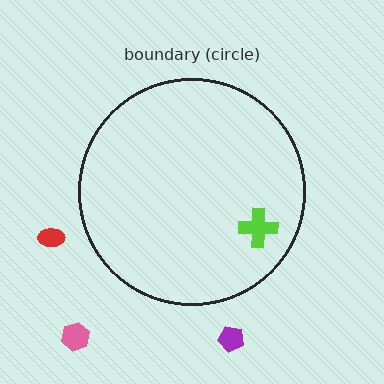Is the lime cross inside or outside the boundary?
Inside.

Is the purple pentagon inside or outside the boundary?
Outside.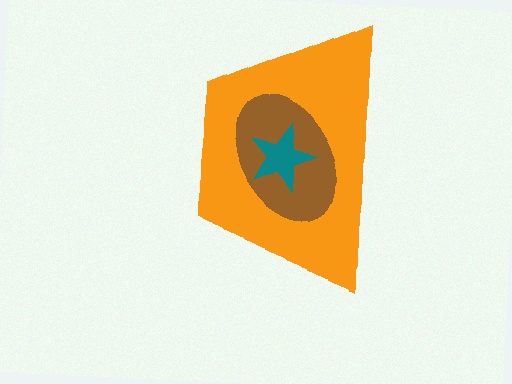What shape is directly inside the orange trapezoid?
The brown ellipse.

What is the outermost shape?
The orange trapezoid.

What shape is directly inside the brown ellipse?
The teal star.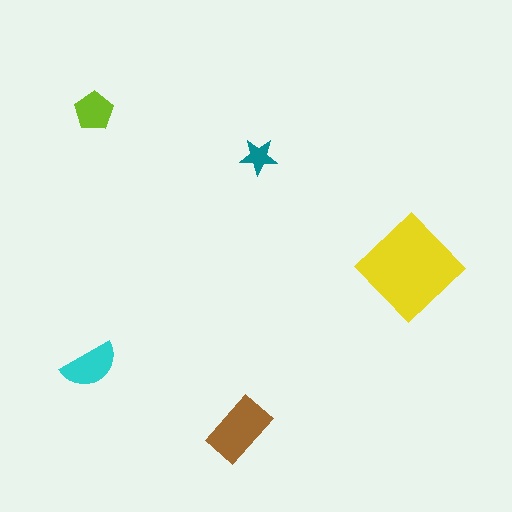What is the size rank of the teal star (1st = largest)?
5th.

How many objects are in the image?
There are 5 objects in the image.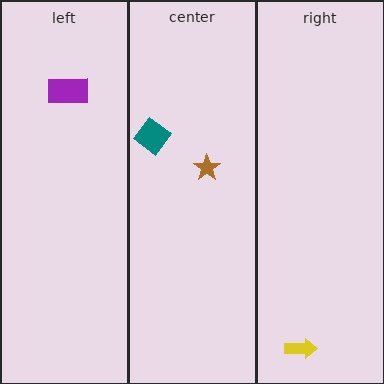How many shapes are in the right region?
1.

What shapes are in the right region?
The yellow arrow.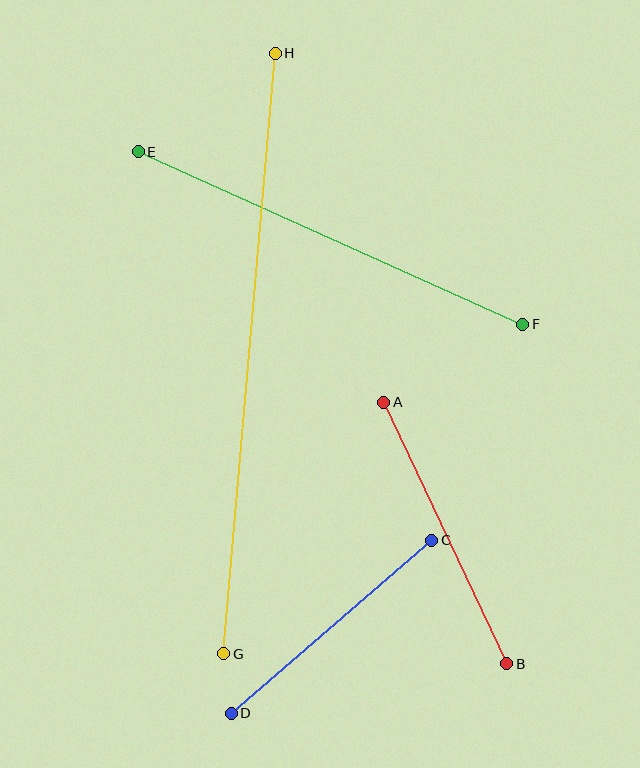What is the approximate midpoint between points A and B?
The midpoint is at approximately (445, 533) pixels.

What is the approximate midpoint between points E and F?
The midpoint is at approximately (331, 238) pixels.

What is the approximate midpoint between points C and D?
The midpoint is at approximately (331, 627) pixels.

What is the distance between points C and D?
The distance is approximately 265 pixels.